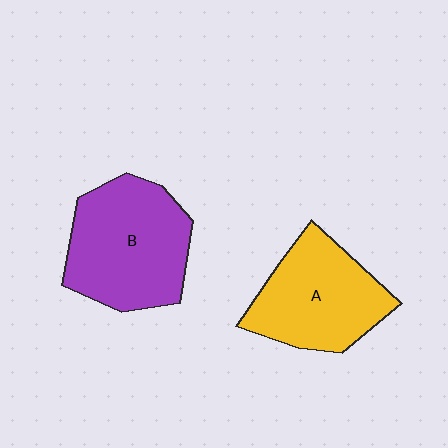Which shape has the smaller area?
Shape A (yellow).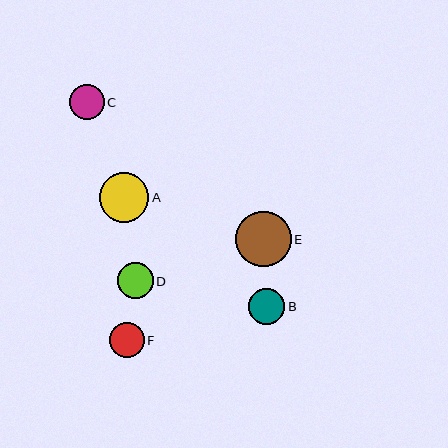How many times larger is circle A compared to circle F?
Circle A is approximately 1.4 times the size of circle F.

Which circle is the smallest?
Circle C is the smallest with a size of approximately 35 pixels.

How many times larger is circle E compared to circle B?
Circle E is approximately 1.6 times the size of circle B.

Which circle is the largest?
Circle E is the largest with a size of approximately 55 pixels.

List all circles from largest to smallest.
From largest to smallest: E, A, B, D, F, C.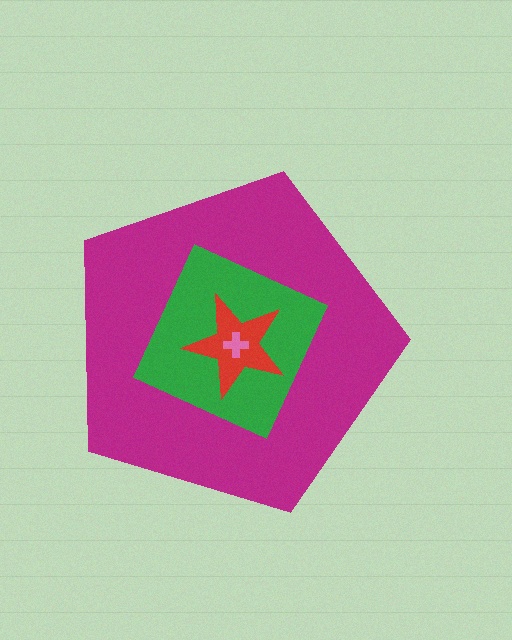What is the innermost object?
The pink cross.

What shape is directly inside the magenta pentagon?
The green square.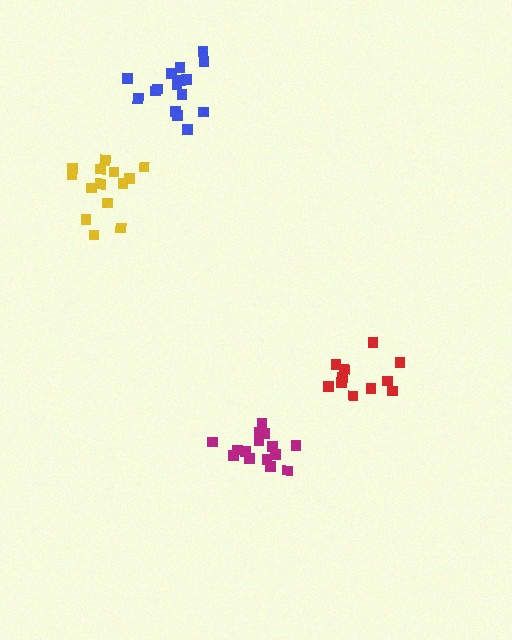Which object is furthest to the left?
The yellow cluster is leftmost.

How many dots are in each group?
Group 1: 16 dots, Group 2: 14 dots, Group 3: 11 dots, Group 4: 15 dots (56 total).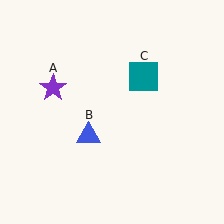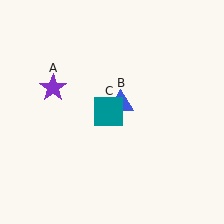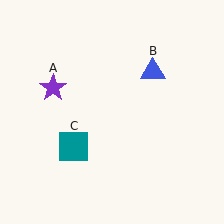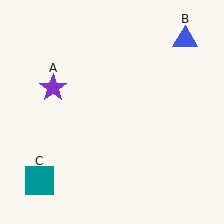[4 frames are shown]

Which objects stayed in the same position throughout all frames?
Purple star (object A) remained stationary.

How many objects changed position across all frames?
2 objects changed position: blue triangle (object B), teal square (object C).